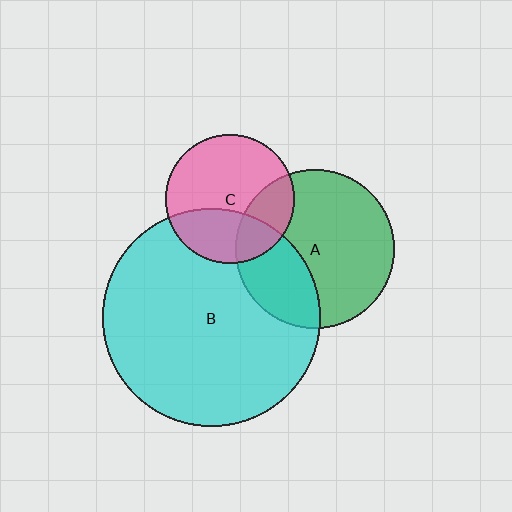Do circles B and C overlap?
Yes.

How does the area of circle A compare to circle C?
Approximately 1.5 times.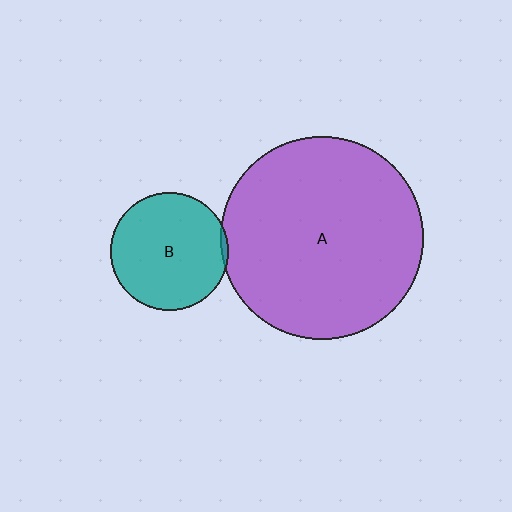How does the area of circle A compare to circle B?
Approximately 3.0 times.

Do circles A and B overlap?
Yes.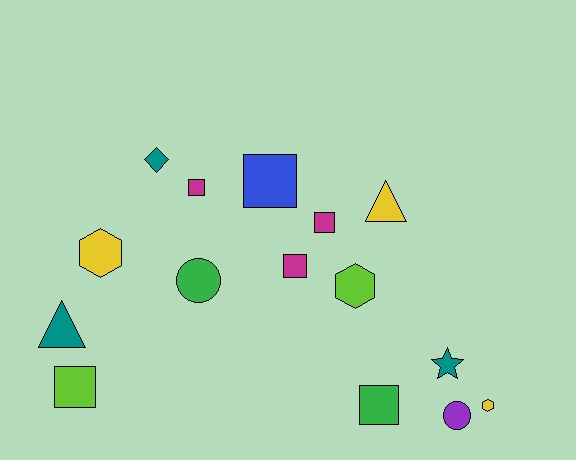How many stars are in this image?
There is 1 star.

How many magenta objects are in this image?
There are 3 magenta objects.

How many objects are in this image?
There are 15 objects.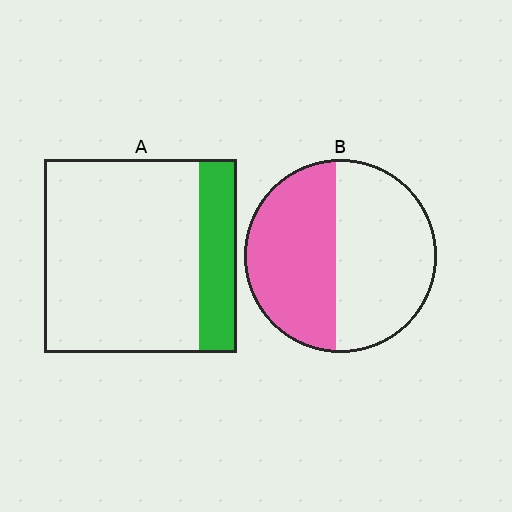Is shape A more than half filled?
No.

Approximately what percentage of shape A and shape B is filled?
A is approximately 20% and B is approximately 45%.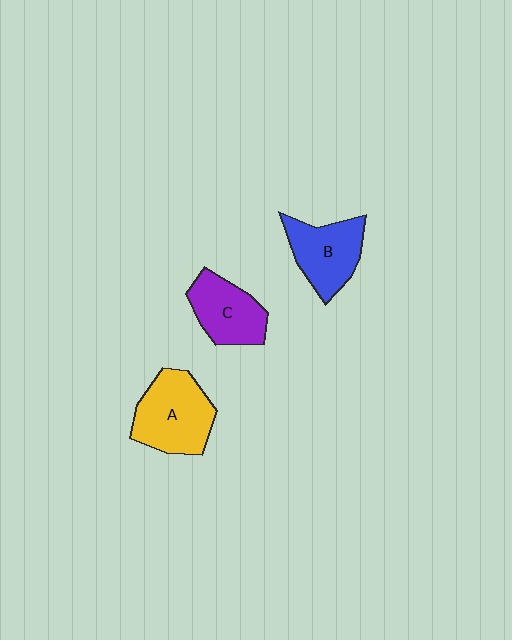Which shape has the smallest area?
Shape C (purple).